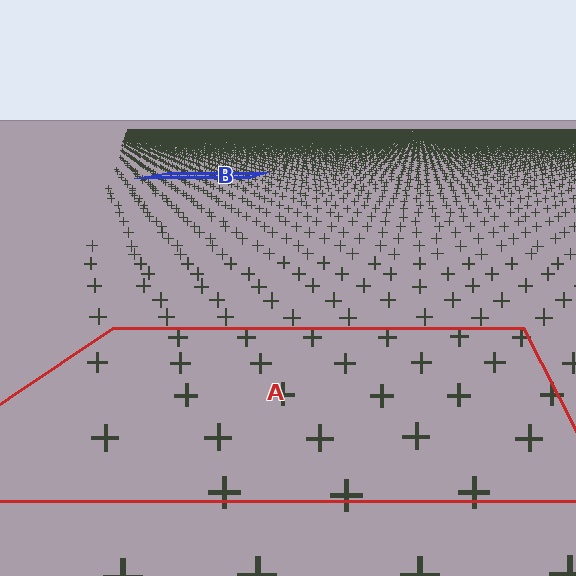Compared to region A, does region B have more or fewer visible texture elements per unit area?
Region B has more texture elements per unit area — they are packed more densely because it is farther away.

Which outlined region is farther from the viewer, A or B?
Region B is farther from the viewer — the texture elements inside it appear smaller and more densely packed.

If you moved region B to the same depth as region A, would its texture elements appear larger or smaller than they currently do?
They would appear larger. At a closer depth, the same texture elements are projected at a bigger on-screen size.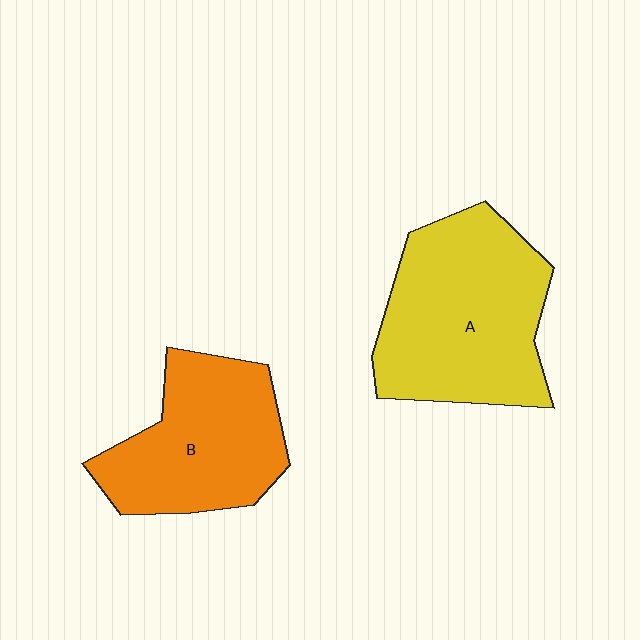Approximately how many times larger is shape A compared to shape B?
Approximately 1.3 times.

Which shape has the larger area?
Shape A (yellow).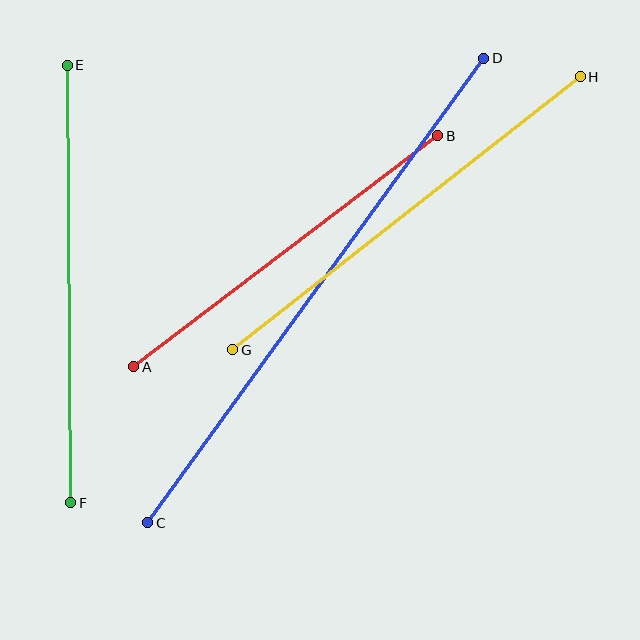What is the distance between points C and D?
The distance is approximately 573 pixels.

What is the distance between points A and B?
The distance is approximately 382 pixels.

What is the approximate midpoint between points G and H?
The midpoint is at approximately (407, 213) pixels.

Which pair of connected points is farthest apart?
Points C and D are farthest apart.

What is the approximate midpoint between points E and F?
The midpoint is at approximately (69, 284) pixels.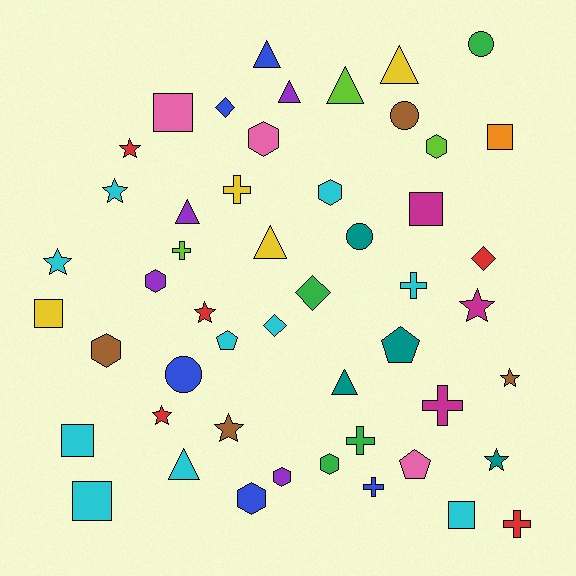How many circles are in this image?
There are 4 circles.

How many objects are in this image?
There are 50 objects.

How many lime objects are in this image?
There are 3 lime objects.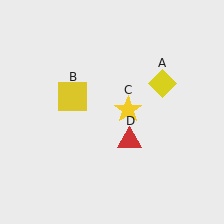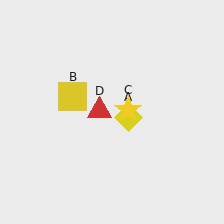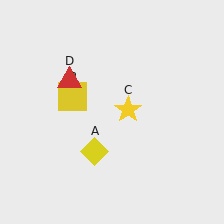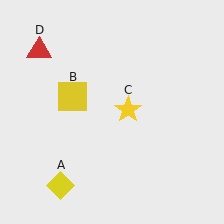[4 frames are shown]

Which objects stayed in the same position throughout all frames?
Yellow square (object B) and yellow star (object C) remained stationary.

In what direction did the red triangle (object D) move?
The red triangle (object D) moved up and to the left.